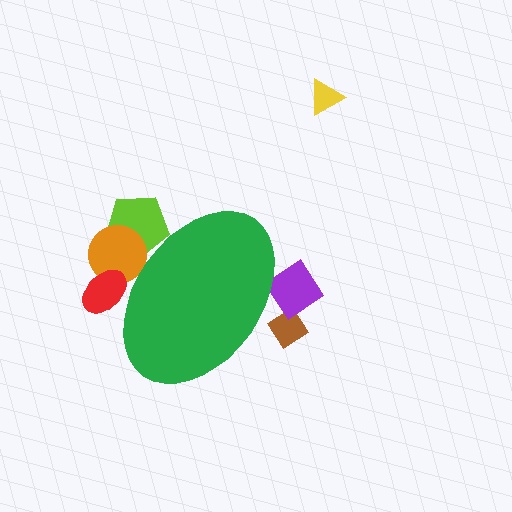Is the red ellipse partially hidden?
Yes, the red ellipse is partially hidden behind the green ellipse.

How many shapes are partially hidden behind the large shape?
5 shapes are partially hidden.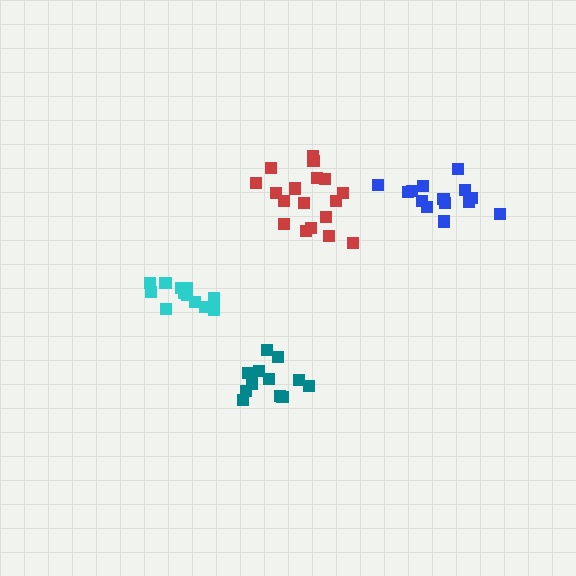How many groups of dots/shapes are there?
There are 4 groups.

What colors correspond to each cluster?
The clusters are colored: red, cyan, blue, teal.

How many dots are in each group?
Group 1: 18 dots, Group 2: 12 dots, Group 3: 14 dots, Group 4: 12 dots (56 total).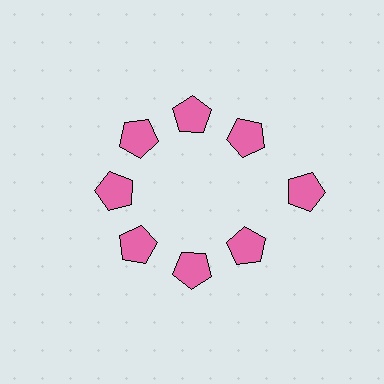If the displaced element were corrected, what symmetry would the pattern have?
It would have 8-fold rotational symmetry — the pattern would map onto itself every 45 degrees.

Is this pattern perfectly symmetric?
No. The 8 pink pentagons are arranged in a ring, but one element near the 3 o'clock position is pushed outward from the center, breaking the 8-fold rotational symmetry.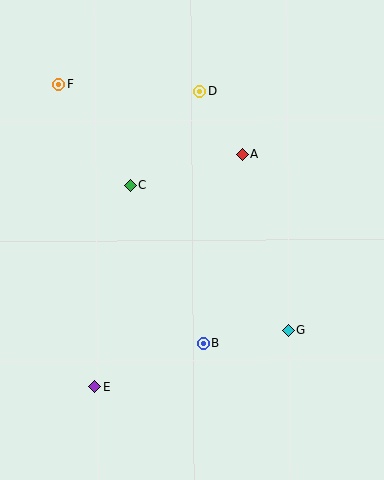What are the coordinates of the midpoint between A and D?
The midpoint between A and D is at (221, 123).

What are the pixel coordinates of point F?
Point F is at (59, 84).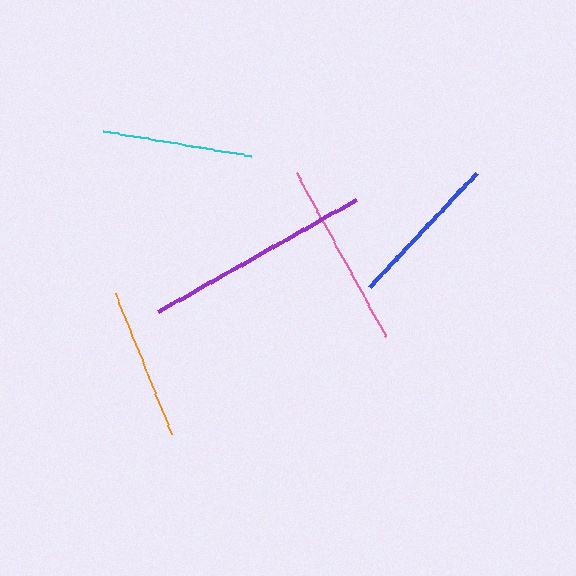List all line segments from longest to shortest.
From longest to shortest: purple, pink, blue, orange, cyan.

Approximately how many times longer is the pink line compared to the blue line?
The pink line is approximately 1.2 times the length of the blue line.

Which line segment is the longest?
The purple line is the longest at approximately 227 pixels.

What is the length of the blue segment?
The blue segment is approximately 156 pixels long.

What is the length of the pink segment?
The pink segment is approximately 187 pixels long.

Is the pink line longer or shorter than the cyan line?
The pink line is longer than the cyan line.